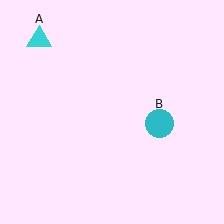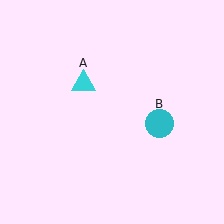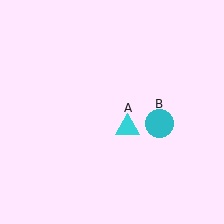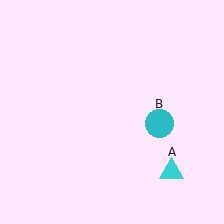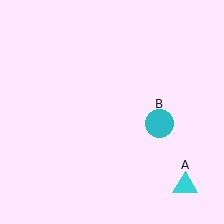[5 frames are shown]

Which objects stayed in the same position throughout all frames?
Cyan circle (object B) remained stationary.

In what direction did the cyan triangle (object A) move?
The cyan triangle (object A) moved down and to the right.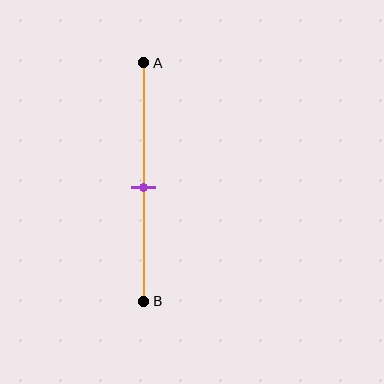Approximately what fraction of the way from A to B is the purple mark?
The purple mark is approximately 50% of the way from A to B.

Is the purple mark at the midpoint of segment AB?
Yes, the mark is approximately at the midpoint.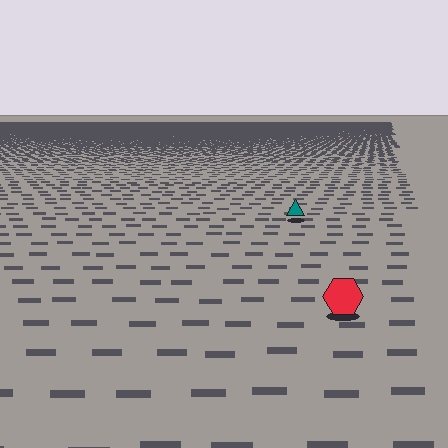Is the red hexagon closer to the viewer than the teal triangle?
Yes. The red hexagon is closer — you can tell from the texture gradient: the ground texture is coarser near it.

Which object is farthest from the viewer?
The teal triangle is farthest from the viewer. It appears smaller and the ground texture around it is denser.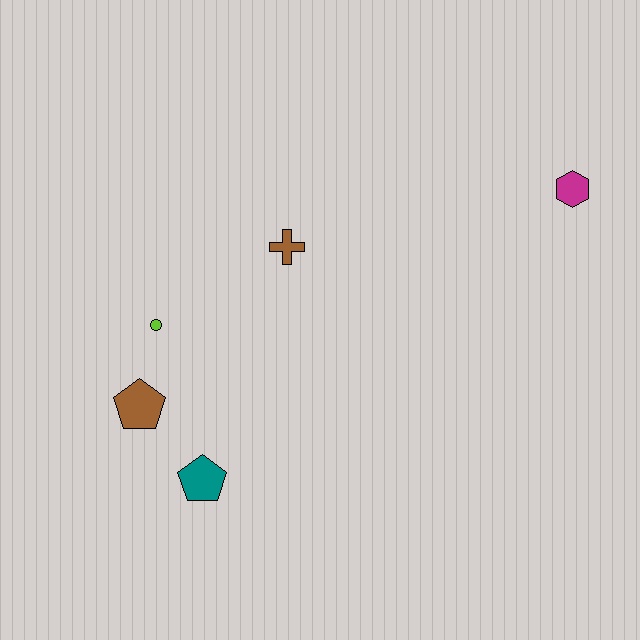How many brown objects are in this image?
There are 2 brown objects.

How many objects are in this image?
There are 5 objects.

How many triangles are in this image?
There are no triangles.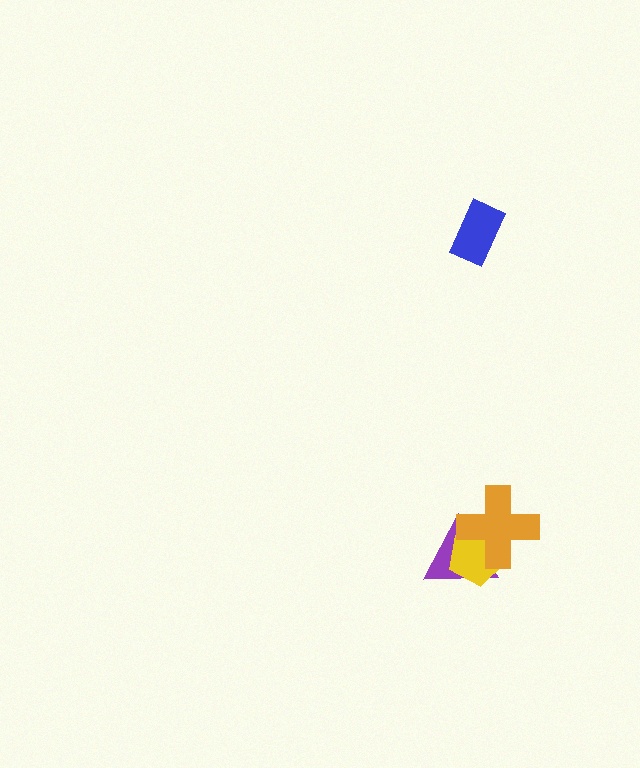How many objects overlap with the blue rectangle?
0 objects overlap with the blue rectangle.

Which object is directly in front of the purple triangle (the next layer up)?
The yellow pentagon is directly in front of the purple triangle.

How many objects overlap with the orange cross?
2 objects overlap with the orange cross.